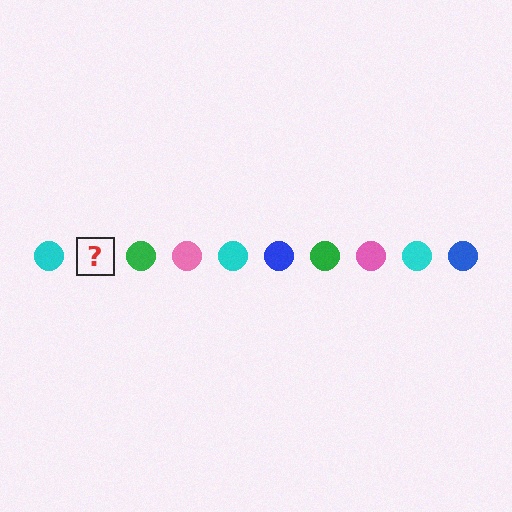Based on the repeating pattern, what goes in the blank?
The blank should be a blue circle.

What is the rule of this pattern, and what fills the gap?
The rule is that the pattern cycles through cyan, blue, green, pink circles. The gap should be filled with a blue circle.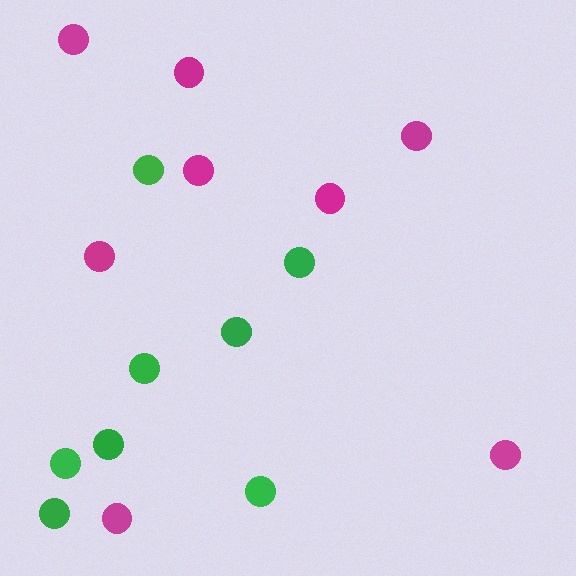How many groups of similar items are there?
There are 2 groups: one group of green circles (8) and one group of magenta circles (8).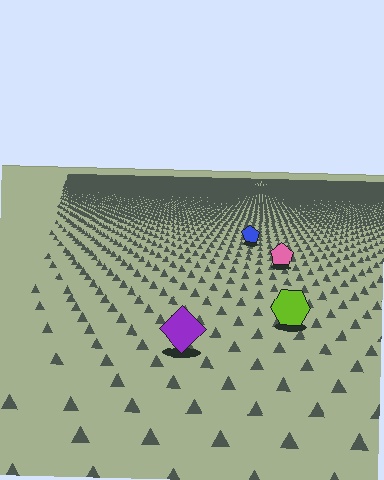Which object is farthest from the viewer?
The blue pentagon is farthest from the viewer. It appears smaller and the ground texture around it is denser.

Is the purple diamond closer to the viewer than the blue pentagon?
Yes. The purple diamond is closer — you can tell from the texture gradient: the ground texture is coarser near it.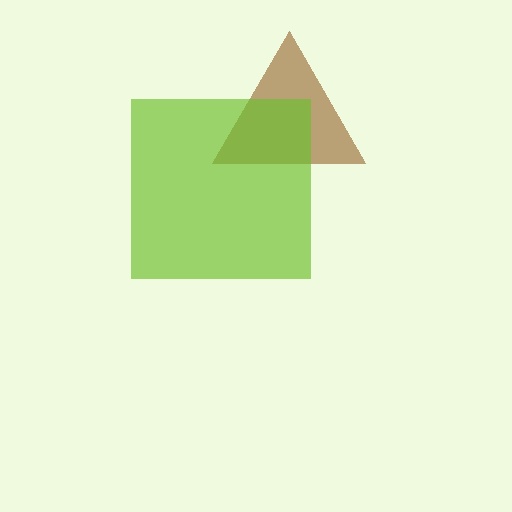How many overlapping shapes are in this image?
There are 2 overlapping shapes in the image.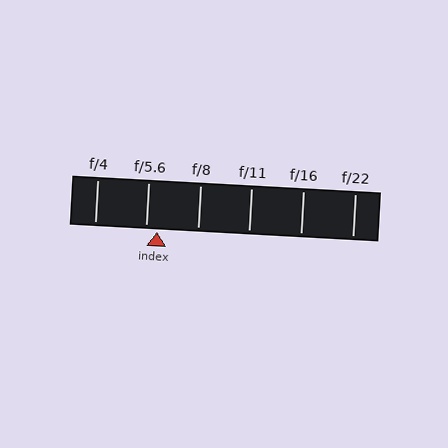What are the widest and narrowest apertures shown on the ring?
The widest aperture shown is f/4 and the narrowest is f/22.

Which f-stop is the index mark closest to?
The index mark is closest to f/5.6.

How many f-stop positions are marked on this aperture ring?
There are 6 f-stop positions marked.